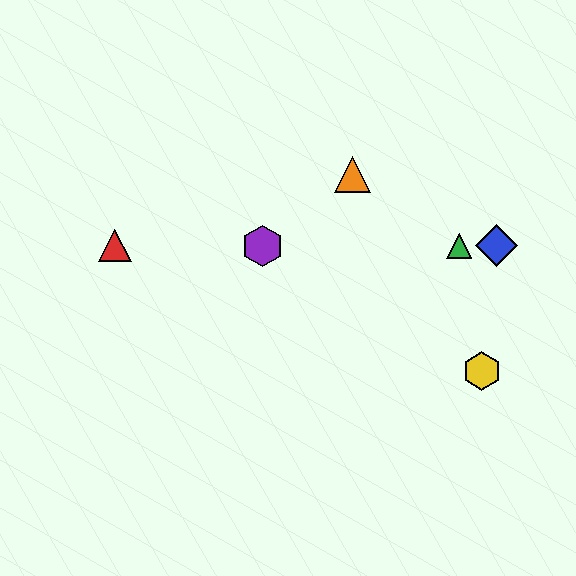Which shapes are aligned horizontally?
The red triangle, the blue diamond, the green triangle, the purple hexagon are aligned horizontally.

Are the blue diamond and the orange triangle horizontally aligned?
No, the blue diamond is at y≈246 and the orange triangle is at y≈174.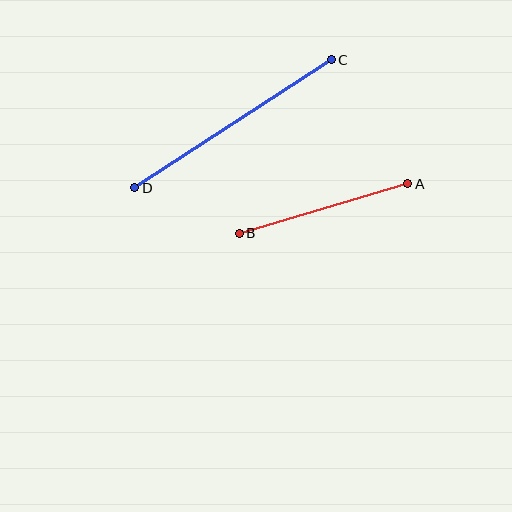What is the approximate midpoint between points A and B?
The midpoint is at approximately (323, 209) pixels.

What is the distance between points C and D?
The distance is approximately 235 pixels.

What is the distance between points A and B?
The distance is approximately 176 pixels.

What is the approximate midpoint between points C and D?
The midpoint is at approximately (233, 124) pixels.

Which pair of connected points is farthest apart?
Points C and D are farthest apart.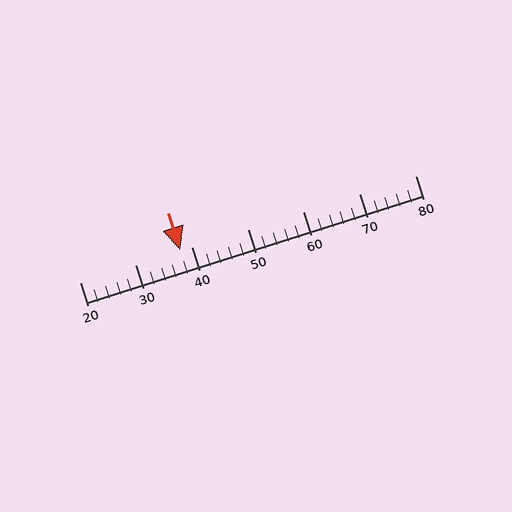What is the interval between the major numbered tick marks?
The major tick marks are spaced 10 units apart.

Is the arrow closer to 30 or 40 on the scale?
The arrow is closer to 40.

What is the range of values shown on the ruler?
The ruler shows values from 20 to 80.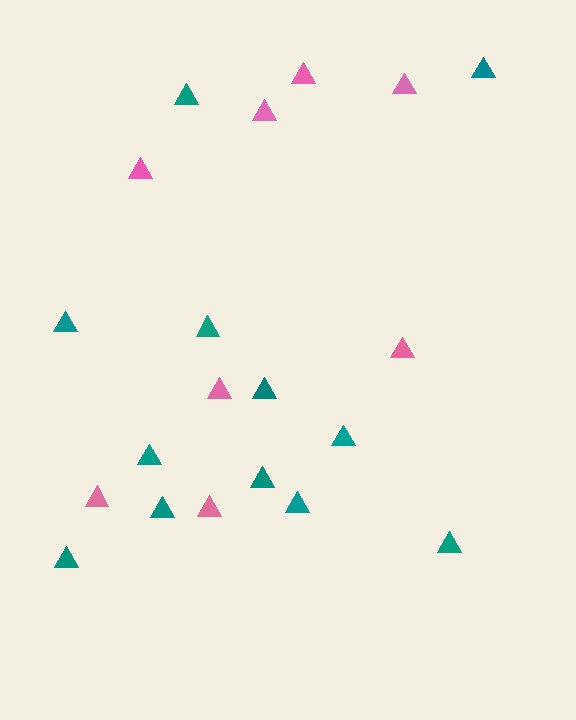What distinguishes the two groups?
There are 2 groups: one group of teal triangles (12) and one group of pink triangles (8).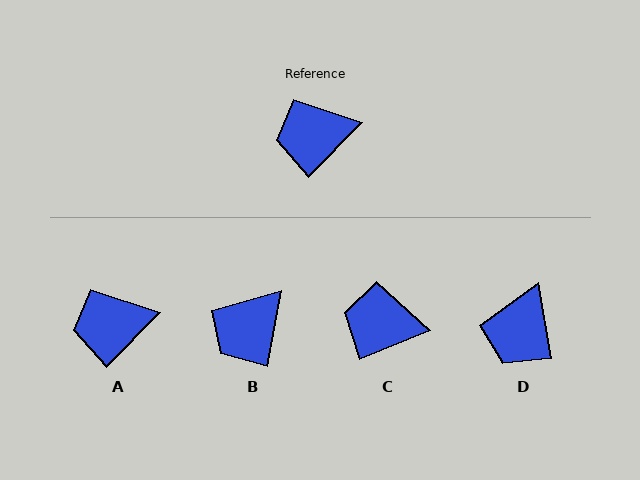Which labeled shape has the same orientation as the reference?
A.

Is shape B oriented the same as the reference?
No, it is off by about 34 degrees.